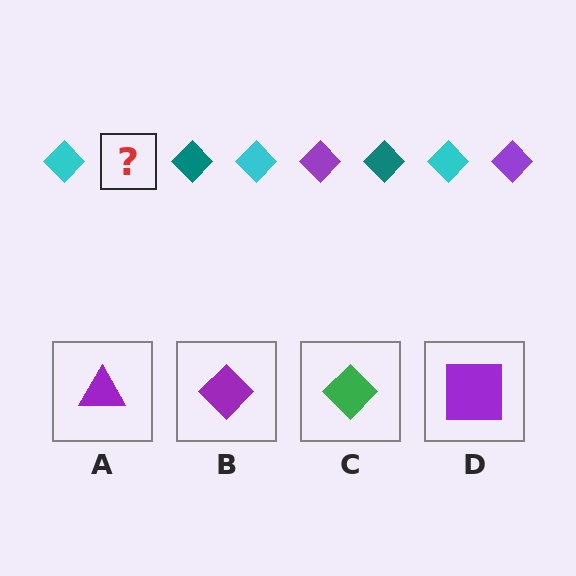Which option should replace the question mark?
Option B.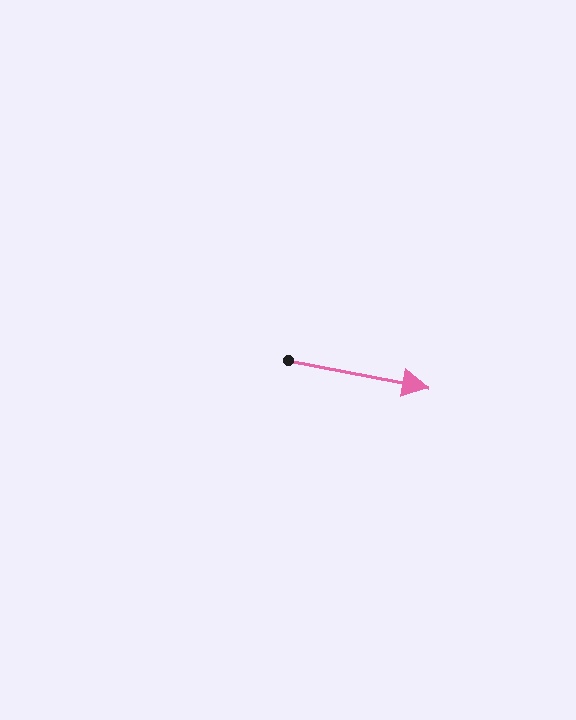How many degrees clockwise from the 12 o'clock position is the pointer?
Approximately 101 degrees.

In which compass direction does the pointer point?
East.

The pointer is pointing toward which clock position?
Roughly 3 o'clock.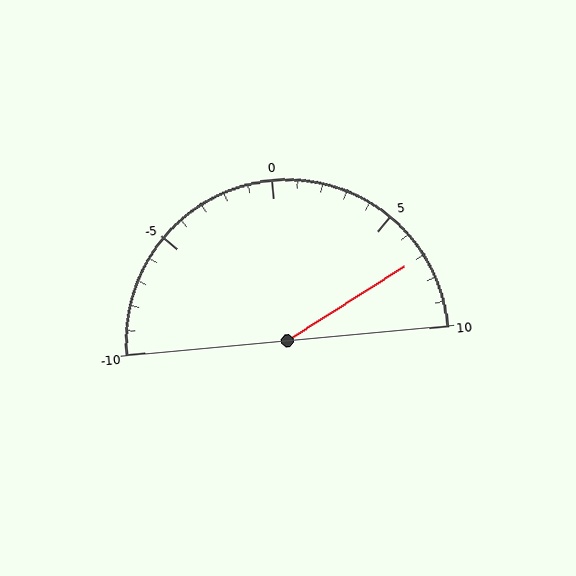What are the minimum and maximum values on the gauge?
The gauge ranges from -10 to 10.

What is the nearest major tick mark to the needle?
The nearest major tick mark is 5.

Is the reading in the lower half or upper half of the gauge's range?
The reading is in the upper half of the range (-10 to 10).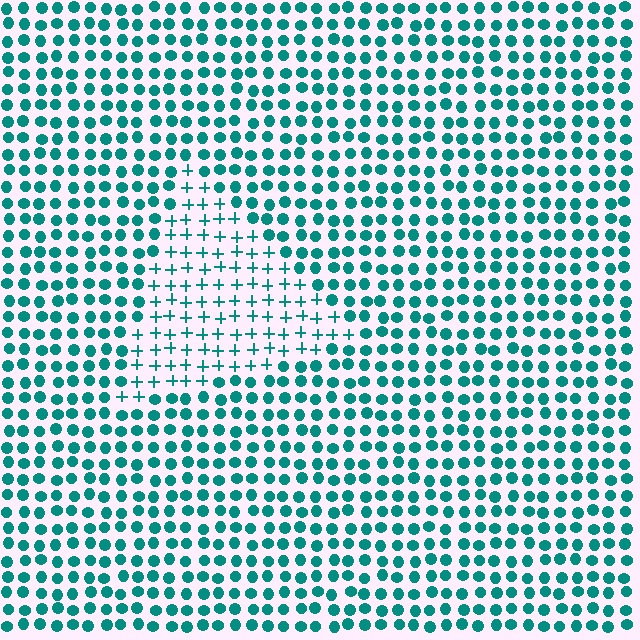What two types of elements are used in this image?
The image uses plus signs inside the triangle region and circles outside it.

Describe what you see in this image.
The image is filled with small teal elements arranged in a uniform grid. A triangle-shaped region contains plus signs, while the surrounding area contains circles. The boundary is defined purely by the change in element shape.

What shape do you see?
I see a triangle.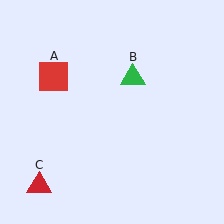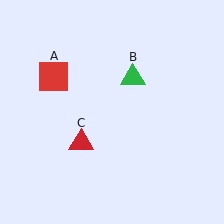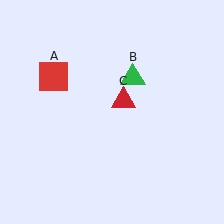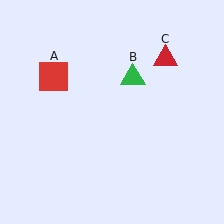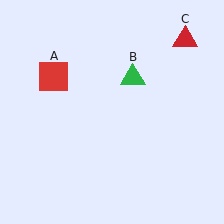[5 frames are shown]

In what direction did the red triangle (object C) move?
The red triangle (object C) moved up and to the right.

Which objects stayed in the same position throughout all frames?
Red square (object A) and green triangle (object B) remained stationary.